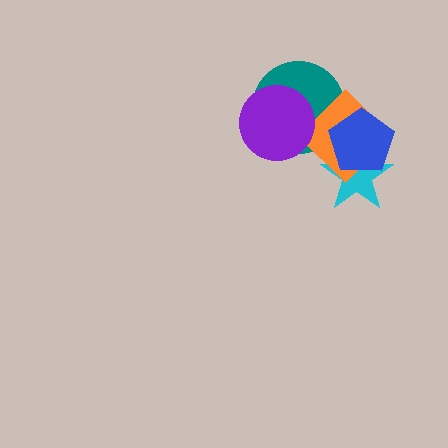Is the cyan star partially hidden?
Yes, it is partially covered by another shape.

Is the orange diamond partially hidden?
Yes, it is partially covered by another shape.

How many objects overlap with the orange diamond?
4 objects overlap with the orange diamond.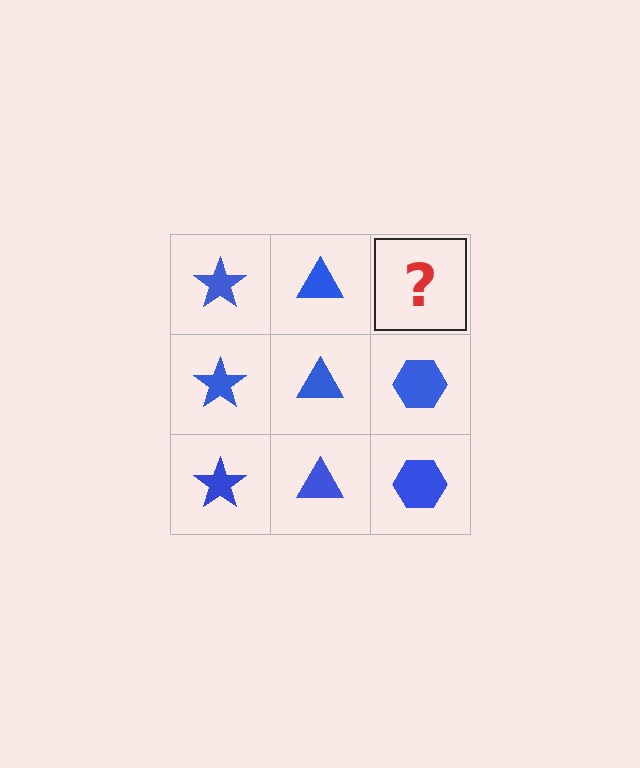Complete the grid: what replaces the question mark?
The question mark should be replaced with a blue hexagon.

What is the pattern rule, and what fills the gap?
The rule is that each column has a consistent shape. The gap should be filled with a blue hexagon.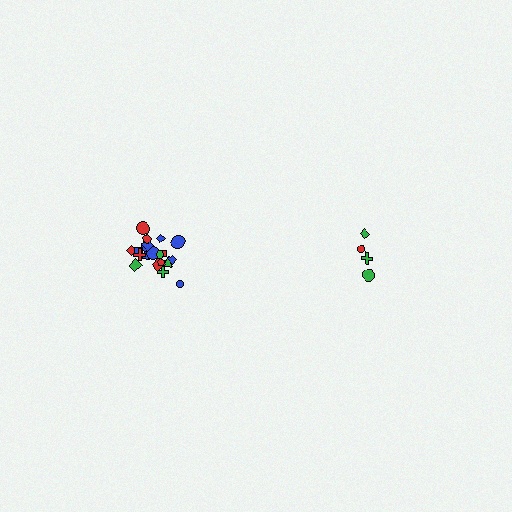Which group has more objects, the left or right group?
The left group.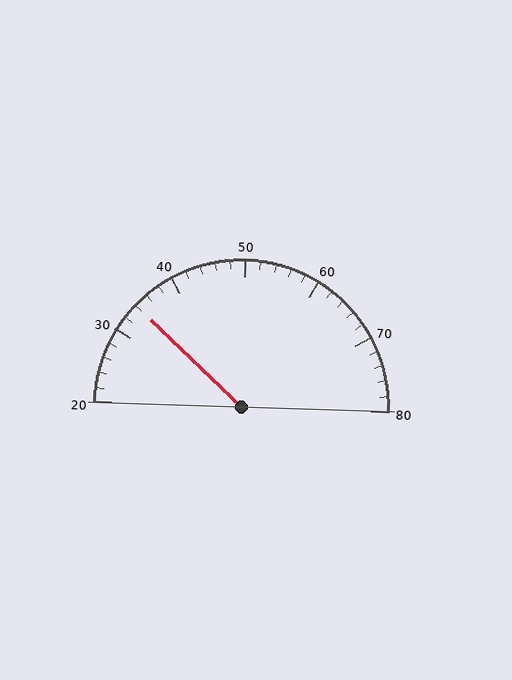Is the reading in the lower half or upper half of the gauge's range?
The reading is in the lower half of the range (20 to 80).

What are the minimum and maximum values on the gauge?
The gauge ranges from 20 to 80.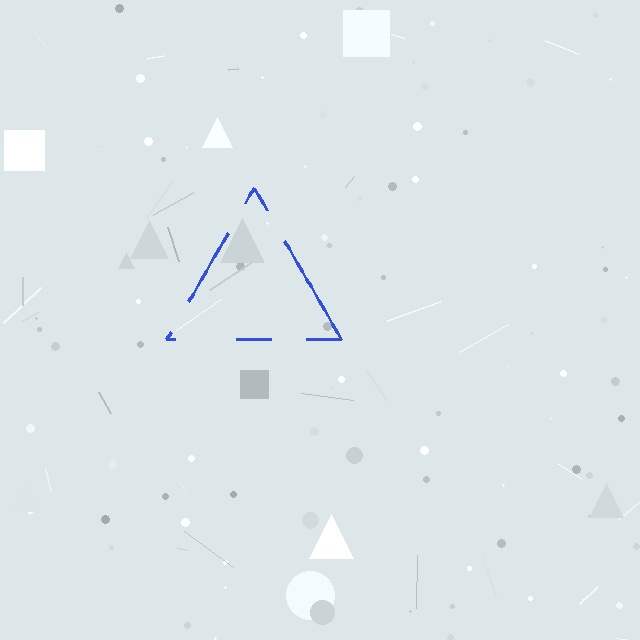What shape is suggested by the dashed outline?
The dashed outline suggests a triangle.